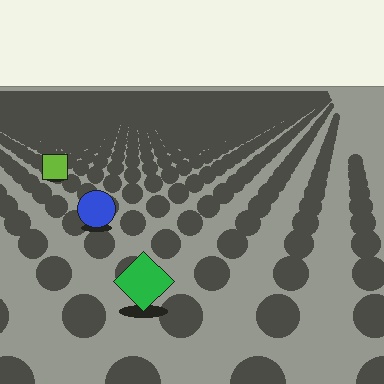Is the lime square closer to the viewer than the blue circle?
No. The blue circle is closer — you can tell from the texture gradient: the ground texture is coarser near it.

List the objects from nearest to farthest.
From nearest to farthest: the green diamond, the blue circle, the lime square.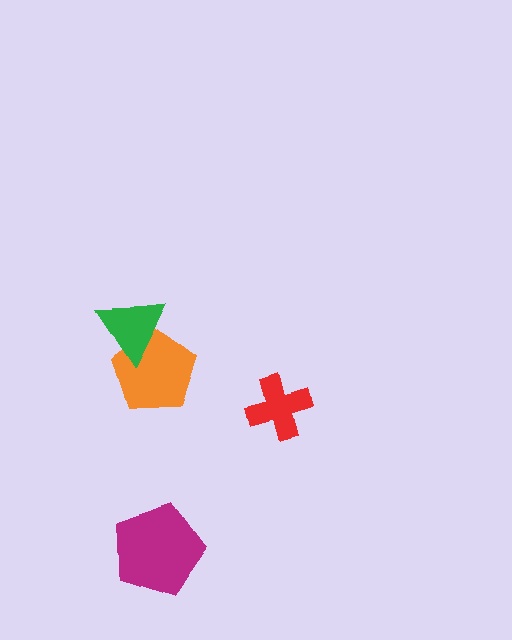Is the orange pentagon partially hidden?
Yes, it is partially covered by another shape.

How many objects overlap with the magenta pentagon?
0 objects overlap with the magenta pentagon.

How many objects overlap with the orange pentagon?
1 object overlaps with the orange pentagon.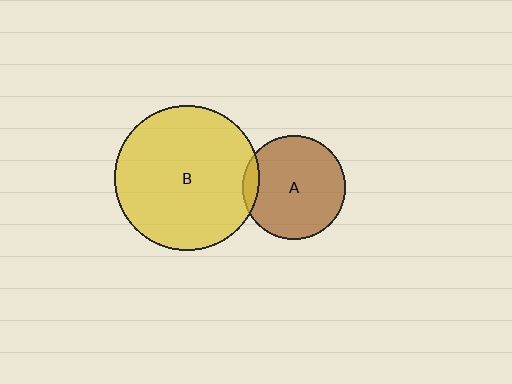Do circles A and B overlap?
Yes.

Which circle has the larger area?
Circle B (yellow).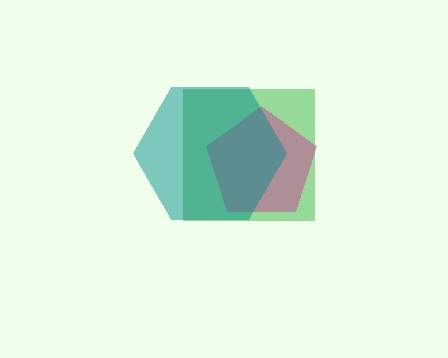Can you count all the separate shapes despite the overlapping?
Yes, there are 3 separate shapes.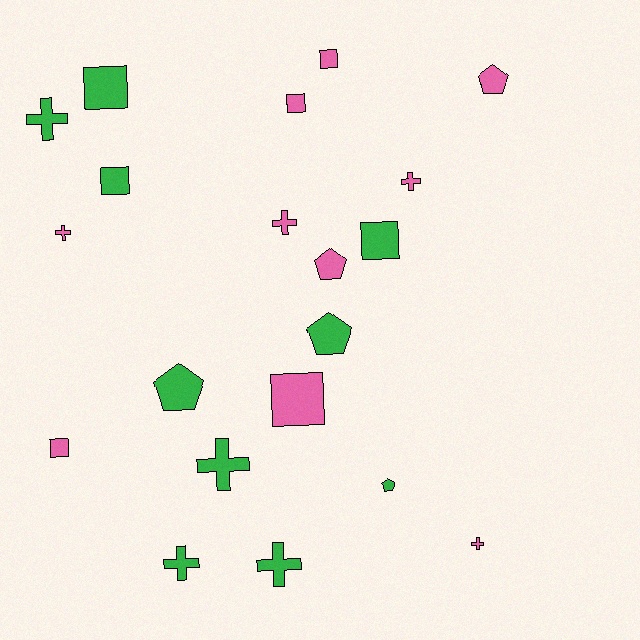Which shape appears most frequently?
Cross, with 8 objects.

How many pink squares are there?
There are 4 pink squares.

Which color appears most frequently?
Pink, with 10 objects.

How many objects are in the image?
There are 20 objects.